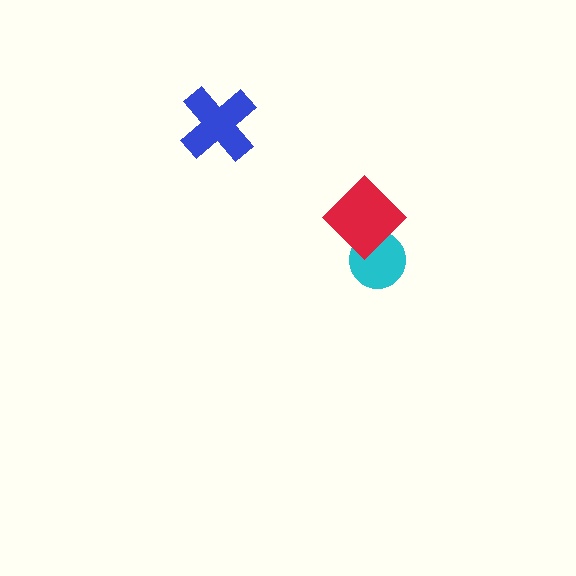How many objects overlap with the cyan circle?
1 object overlaps with the cyan circle.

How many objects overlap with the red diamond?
1 object overlaps with the red diamond.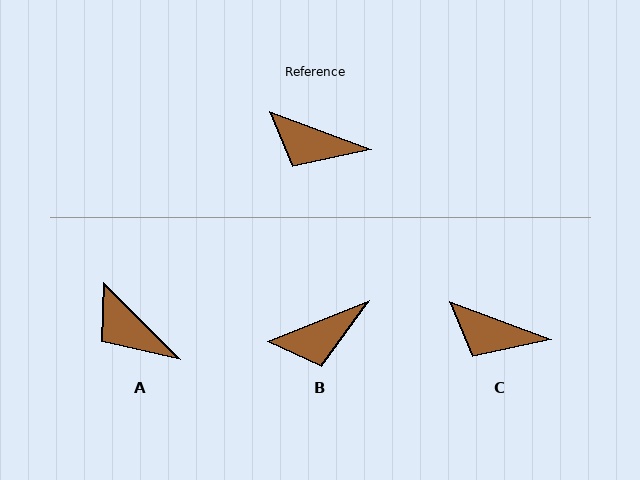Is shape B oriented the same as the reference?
No, it is off by about 42 degrees.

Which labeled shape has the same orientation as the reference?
C.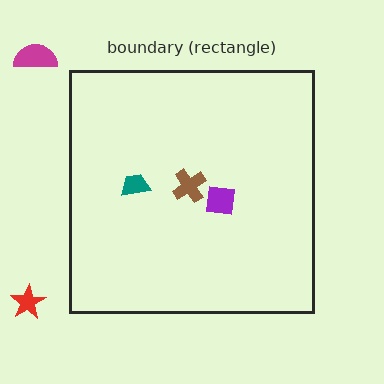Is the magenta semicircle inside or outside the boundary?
Outside.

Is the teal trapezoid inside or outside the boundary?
Inside.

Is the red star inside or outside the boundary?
Outside.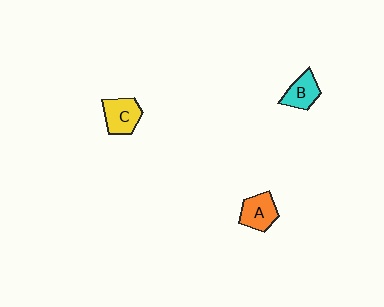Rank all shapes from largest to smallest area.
From largest to smallest: C (yellow), A (orange), B (cyan).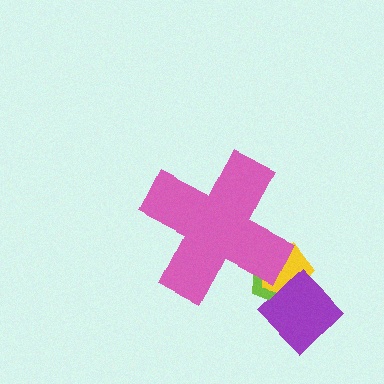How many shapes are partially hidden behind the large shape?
2 shapes are partially hidden.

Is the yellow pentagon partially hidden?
Yes, the yellow pentagon is partially hidden behind the pink cross.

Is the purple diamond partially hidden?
No, the purple diamond is fully visible.